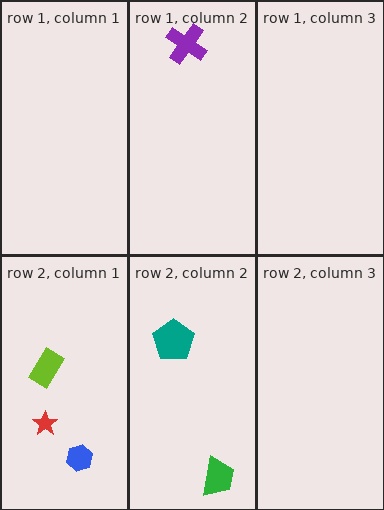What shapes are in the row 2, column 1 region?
The blue hexagon, the lime rectangle, the red star.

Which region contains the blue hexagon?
The row 2, column 1 region.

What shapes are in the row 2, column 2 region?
The teal pentagon, the green trapezoid.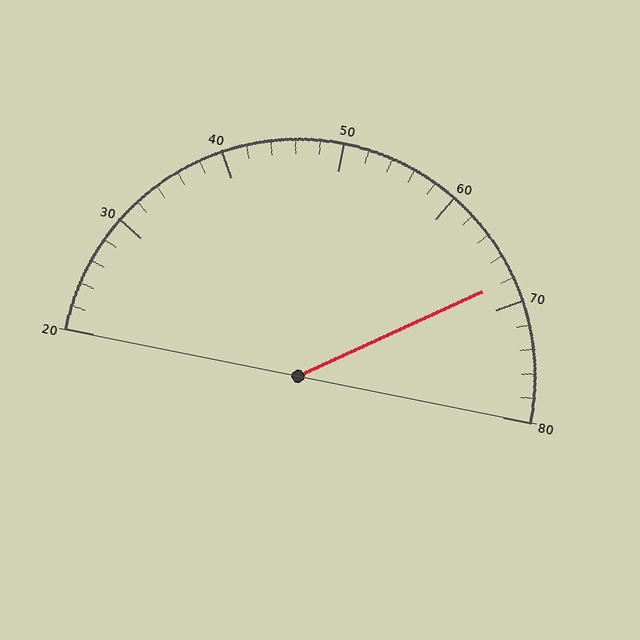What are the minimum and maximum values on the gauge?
The gauge ranges from 20 to 80.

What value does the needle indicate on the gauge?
The needle indicates approximately 68.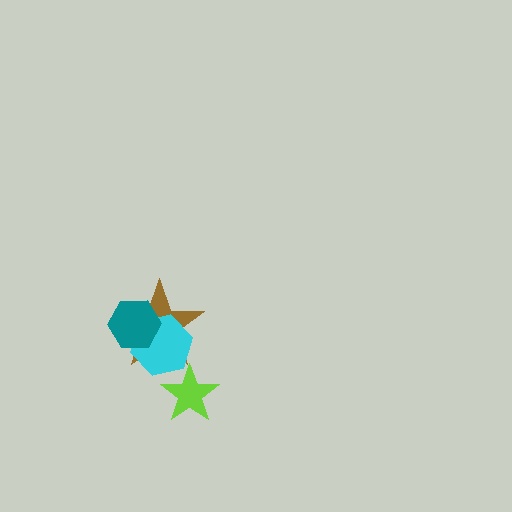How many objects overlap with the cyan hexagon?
2 objects overlap with the cyan hexagon.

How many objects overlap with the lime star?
0 objects overlap with the lime star.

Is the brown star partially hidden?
Yes, it is partially covered by another shape.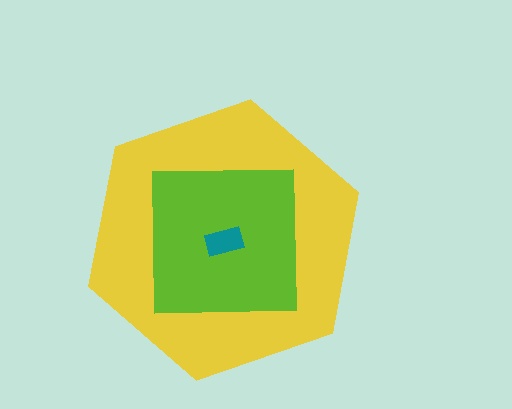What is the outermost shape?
The yellow hexagon.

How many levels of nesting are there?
3.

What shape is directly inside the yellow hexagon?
The lime square.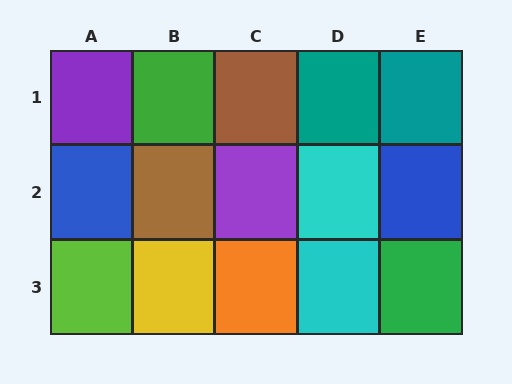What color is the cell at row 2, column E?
Blue.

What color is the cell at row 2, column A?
Blue.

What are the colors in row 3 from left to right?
Lime, yellow, orange, cyan, green.